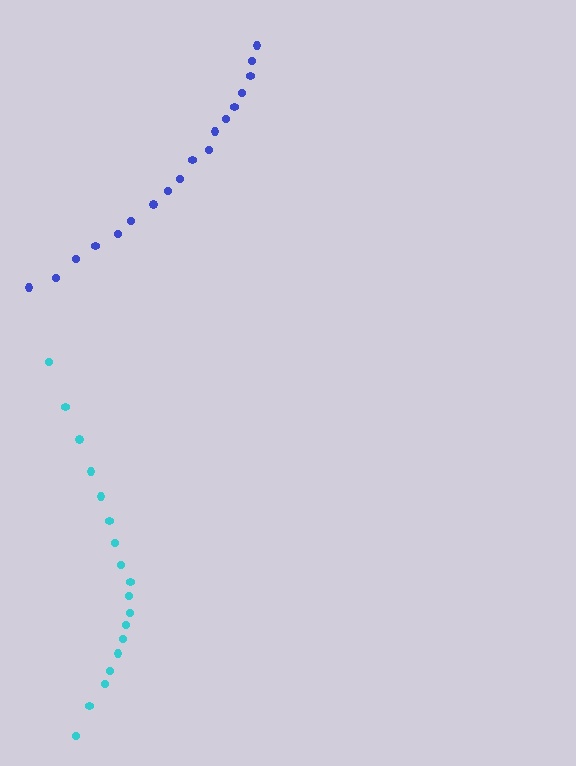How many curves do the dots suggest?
There are 2 distinct paths.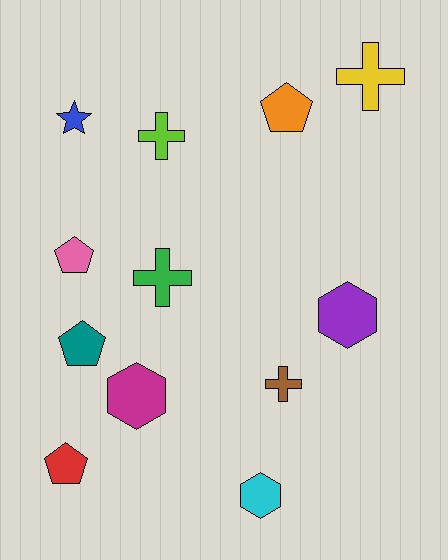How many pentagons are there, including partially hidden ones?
There are 4 pentagons.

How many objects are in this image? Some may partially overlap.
There are 12 objects.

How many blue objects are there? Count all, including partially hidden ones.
There is 1 blue object.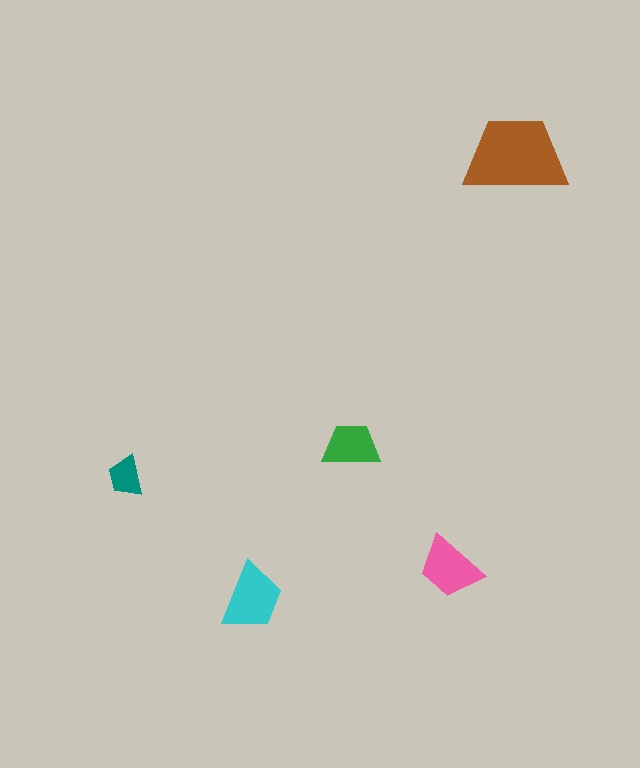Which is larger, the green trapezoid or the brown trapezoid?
The brown one.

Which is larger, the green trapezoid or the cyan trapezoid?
The cyan one.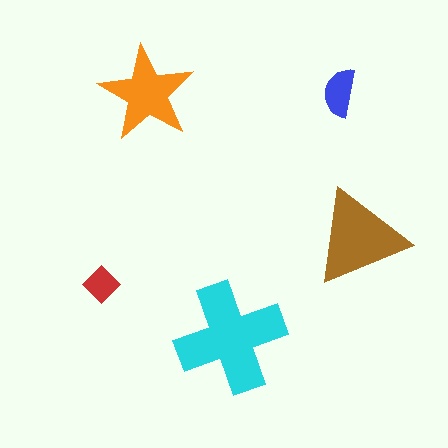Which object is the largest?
The cyan cross.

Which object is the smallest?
The red diamond.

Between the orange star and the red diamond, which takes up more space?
The orange star.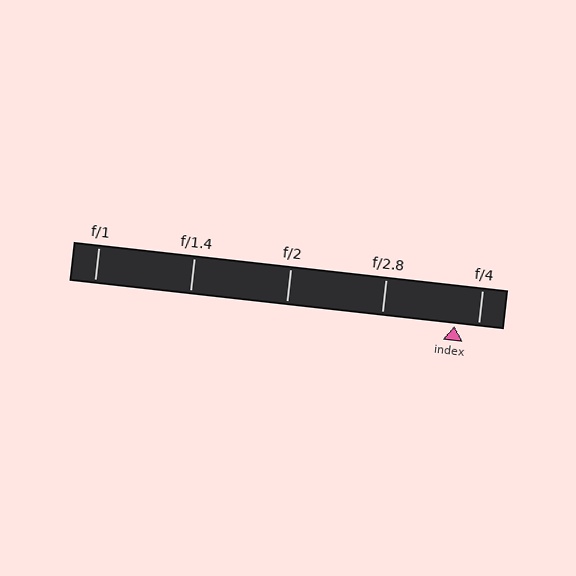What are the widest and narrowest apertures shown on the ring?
The widest aperture shown is f/1 and the narrowest is f/4.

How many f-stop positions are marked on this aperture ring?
There are 5 f-stop positions marked.